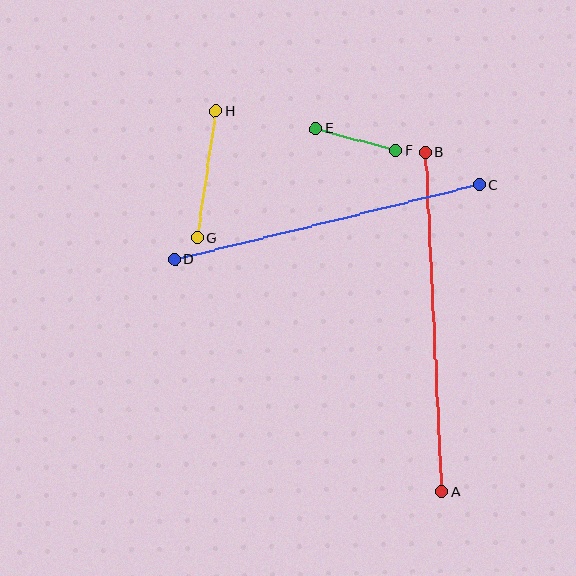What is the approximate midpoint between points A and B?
The midpoint is at approximately (434, 322) pixels.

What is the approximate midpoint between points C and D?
The midpoint is at approximately (327, 222) pixels.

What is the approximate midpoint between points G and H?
The midpoint is at approximately (207, 174) pixels.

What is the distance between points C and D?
The distance is approximately 314 pixels.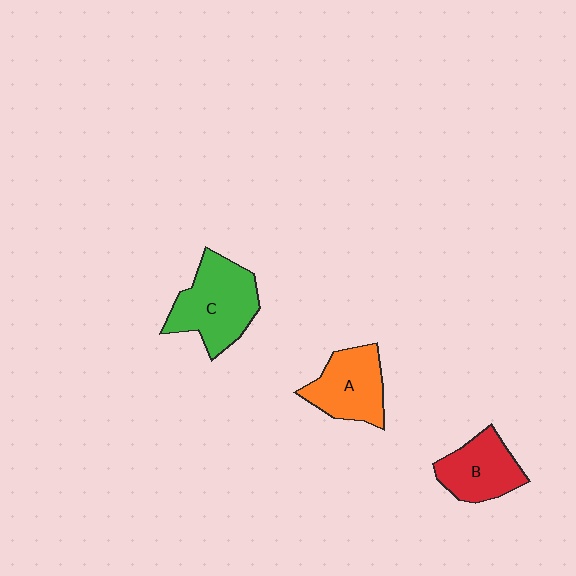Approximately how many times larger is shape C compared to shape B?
Approximately 1.4 times.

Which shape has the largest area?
Shape C (green).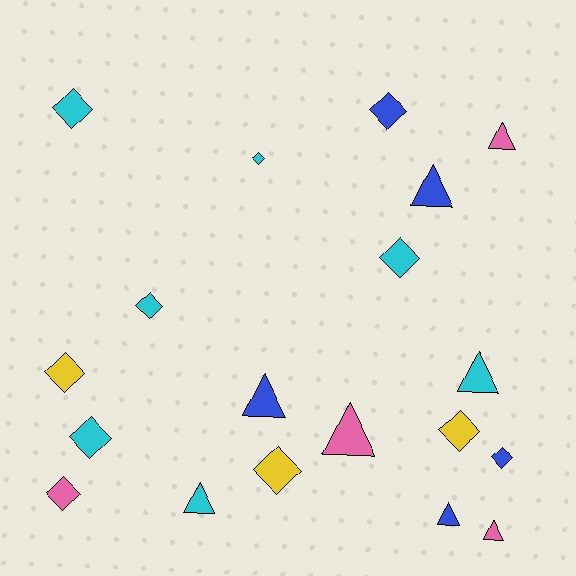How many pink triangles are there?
There are 3 pink triangles.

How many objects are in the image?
There are 19 objects.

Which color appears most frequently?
Cyan, with 7 objects.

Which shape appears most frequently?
Diamond, with 11 objects.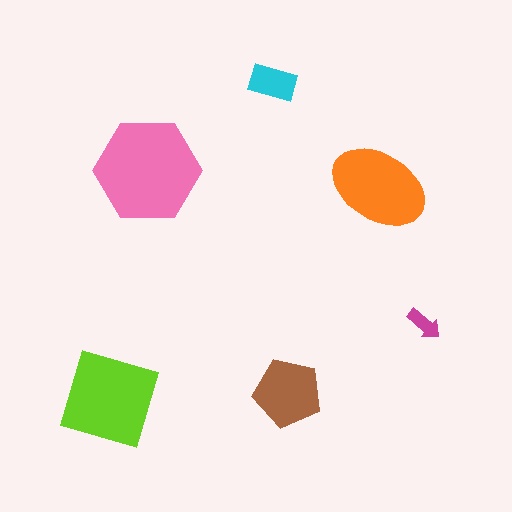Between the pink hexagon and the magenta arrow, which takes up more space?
The pink hexagon.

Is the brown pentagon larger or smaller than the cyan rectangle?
Larger.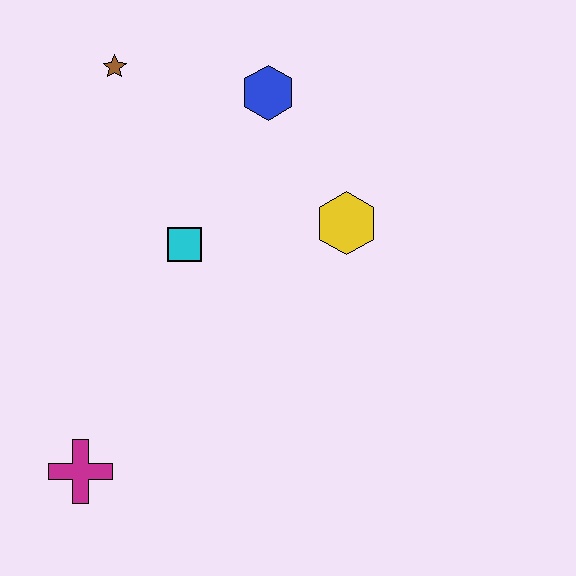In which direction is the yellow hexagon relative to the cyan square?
The yellow hexagon is to the right of the cyan square.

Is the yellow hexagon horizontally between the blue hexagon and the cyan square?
No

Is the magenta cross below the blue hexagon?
Yes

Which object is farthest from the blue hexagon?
The magenta cross is farthest from the blue hexagon.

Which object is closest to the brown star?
The blue hexagon is closest to the brown star.